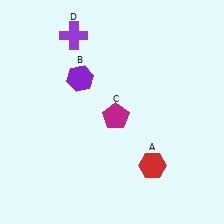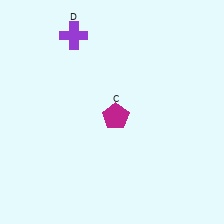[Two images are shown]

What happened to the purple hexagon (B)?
The purple hexagon (B) was removed in Image 2. It was in the top-left area of Image 1.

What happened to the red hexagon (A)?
The red hexagon (A) was removed in Image 2. It was in the bottom-right area of Image 1.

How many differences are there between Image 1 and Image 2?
There are 2 differences between the two images.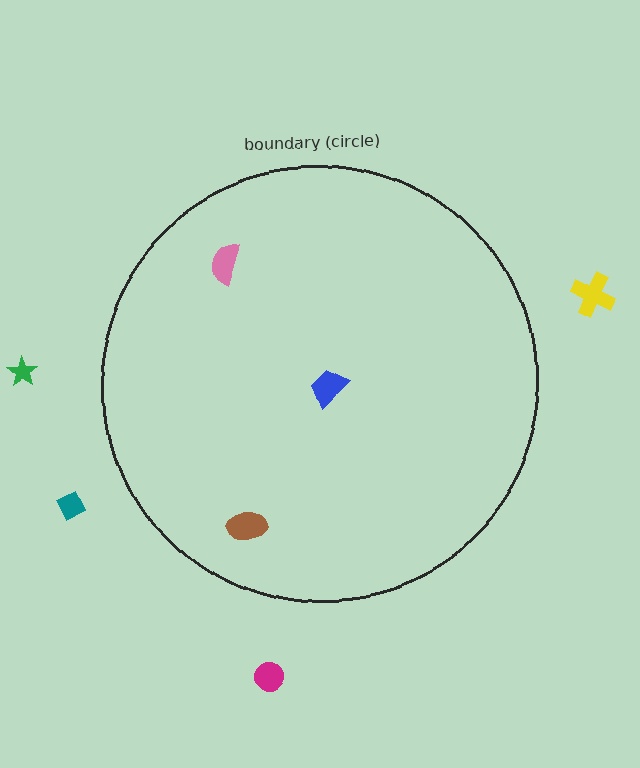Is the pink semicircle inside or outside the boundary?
Inside.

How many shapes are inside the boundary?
3 inside, 4 outside.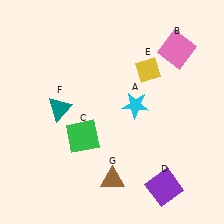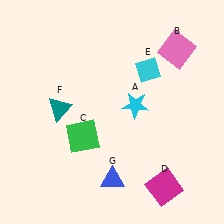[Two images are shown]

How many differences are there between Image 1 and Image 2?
There are 3 differences between the two images.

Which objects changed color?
D changed from purple to magenta. E changed from yellow to cyan. G changed from brown to blue.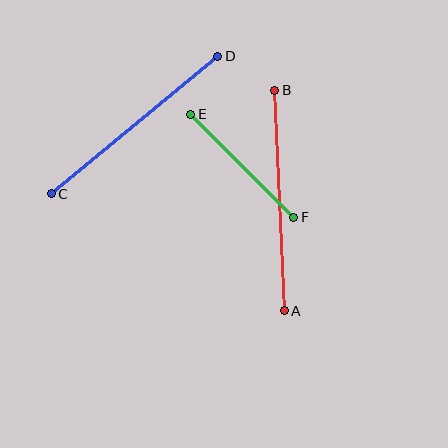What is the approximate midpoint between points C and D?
The midpoint is at approximately (134, 125) pixels.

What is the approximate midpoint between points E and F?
The midpoint is at approximately (242, 166) pixels.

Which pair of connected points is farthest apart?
Points A and B are farthest apart.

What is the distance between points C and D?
The distance is approximately 216 pixels.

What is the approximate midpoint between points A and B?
The midpoint is at approximately (279, 201) pixels.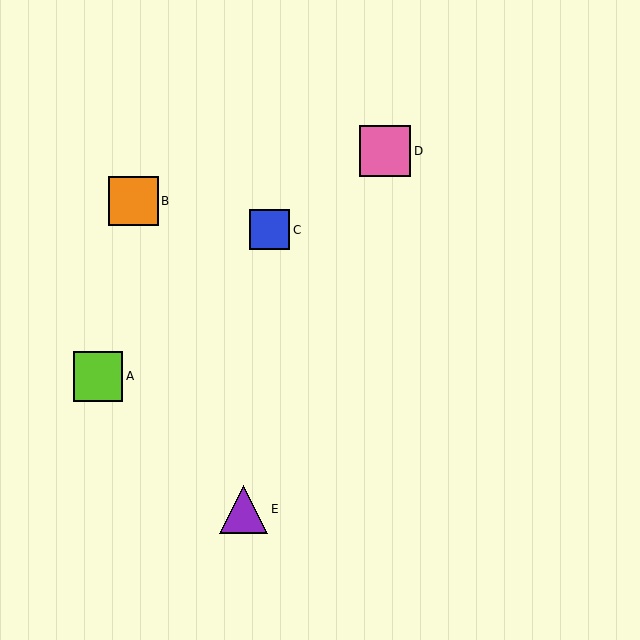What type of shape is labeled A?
Shape A is a lime square.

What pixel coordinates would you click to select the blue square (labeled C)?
Click at (270, 230) to select the blue square C.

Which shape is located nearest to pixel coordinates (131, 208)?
The orange square (labeled B) at (133, 201) is nearest to that location.